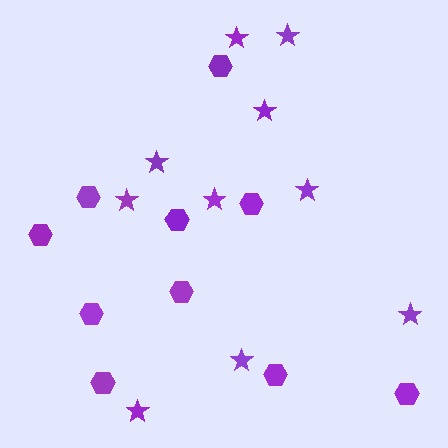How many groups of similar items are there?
There are 2 groups: one group of hexagons (10) and one group of stars (10).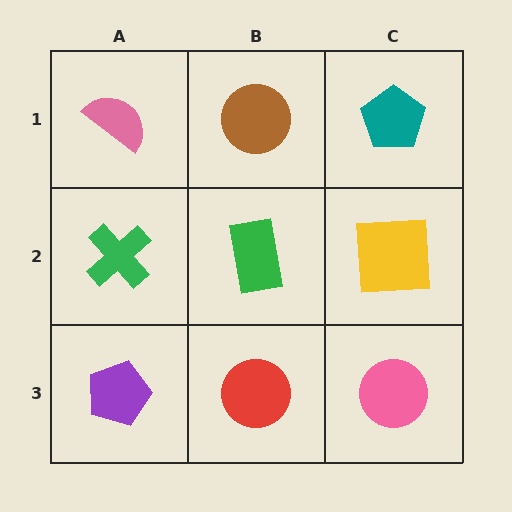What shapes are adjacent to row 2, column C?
A teal pentagon (row 1, column C), a pink circle (row 3, column C), a green rectangle (row 2, column B).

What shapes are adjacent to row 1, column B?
A green rectangle (row 2, column B), a pink semicircle (row 1, column A), a teal pentagon (row 1, column C).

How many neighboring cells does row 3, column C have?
2.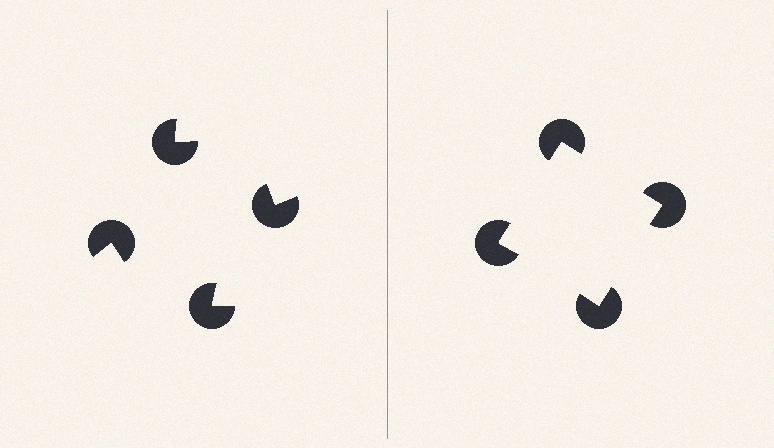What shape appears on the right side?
An illusory square.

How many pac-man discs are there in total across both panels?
8 — 4 on each side.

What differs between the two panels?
The pac-man discs are positioned identically on both sides; only the wedge orientations differ. On the right they align to a square; on the left they are misaligned.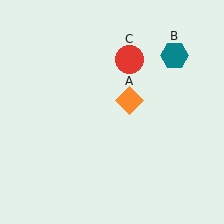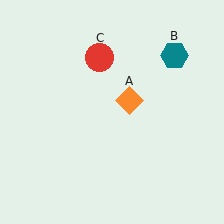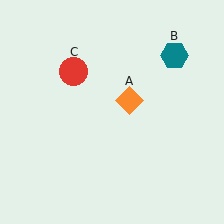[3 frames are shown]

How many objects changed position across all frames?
1 object changed position: red circle (object C).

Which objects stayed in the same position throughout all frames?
Orange diamond (object A) and teal hexagon (object B) remained stationary.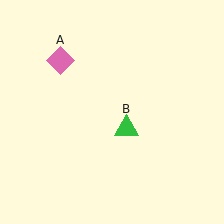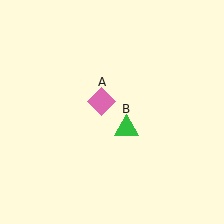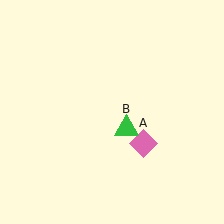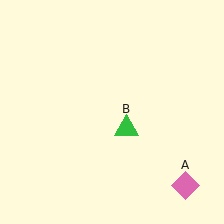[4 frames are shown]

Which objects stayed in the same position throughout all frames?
Green triangle (object B) remained stationary.